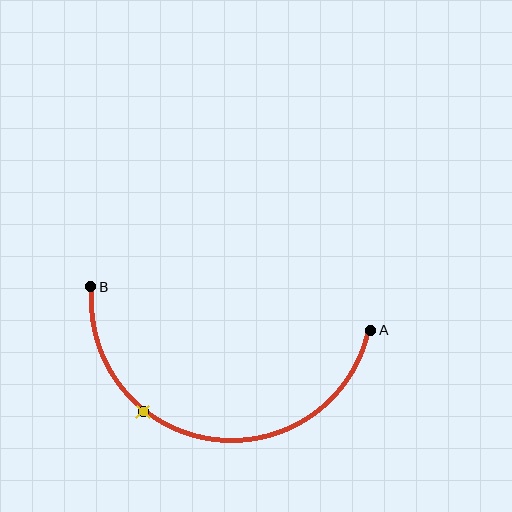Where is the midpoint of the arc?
The arc midpoint is the point on the curve farthest from the straight line joining A and B. It sits below that line.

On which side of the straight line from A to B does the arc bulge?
The arc bulges below the straight line connecting A and B.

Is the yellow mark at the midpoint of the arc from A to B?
No. The yellow mark lies on the arc but is closer to endpoint B. The arc midpoint would be at the point on the curve equidistant along the arc from both A and B.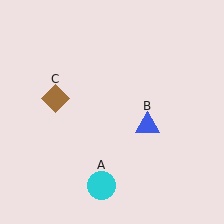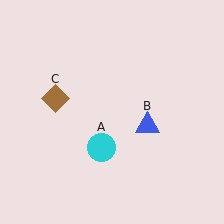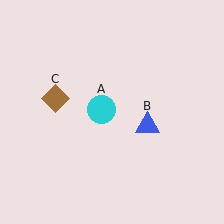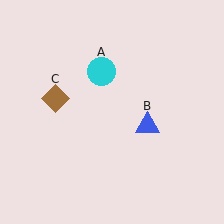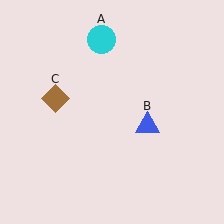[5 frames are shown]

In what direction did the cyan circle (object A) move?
The cyan circle (object A) moved up.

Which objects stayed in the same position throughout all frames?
Blue triangle (object B) and brown diamond (object C) remained stationary.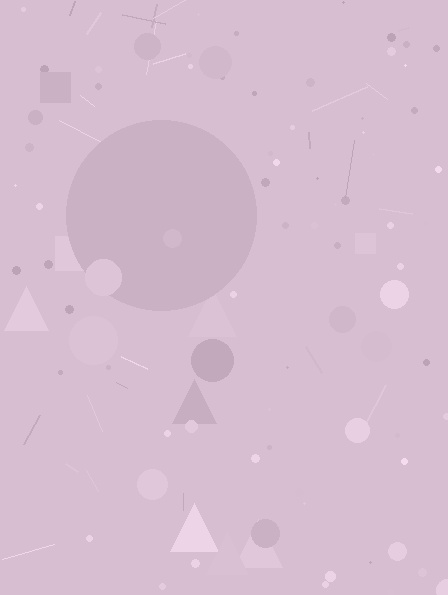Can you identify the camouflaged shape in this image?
The camouflaged shape is a circle.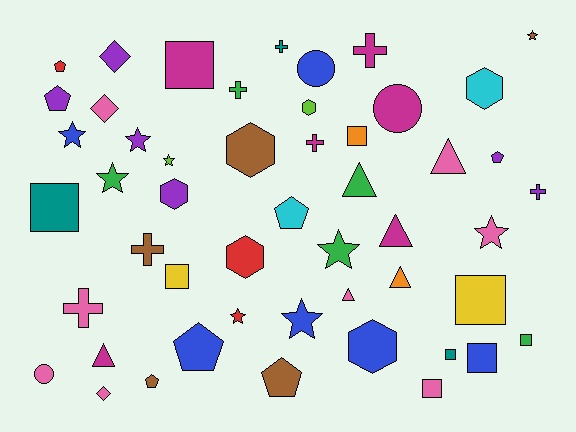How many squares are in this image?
There are 9 squares.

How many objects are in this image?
There are 50 objects.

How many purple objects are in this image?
There are 6 purple objects.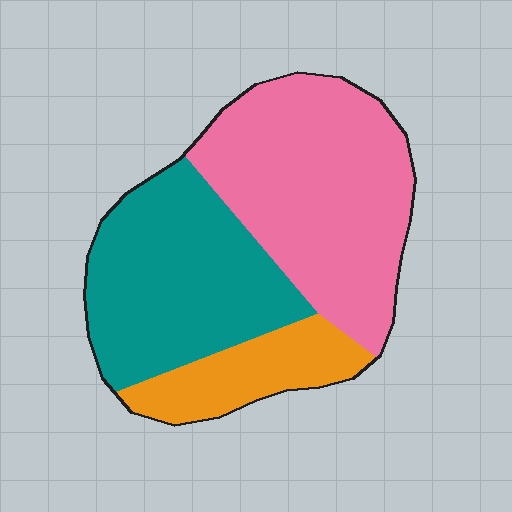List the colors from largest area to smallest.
From largest to smallest: pink, teal, orange.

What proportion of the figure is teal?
Teal covers roughly 40% of the figure.